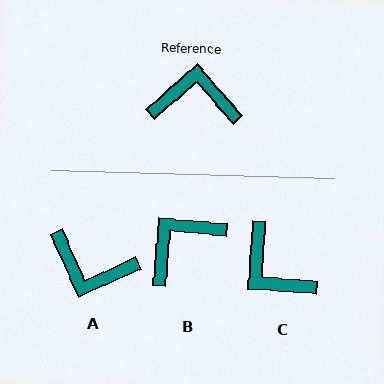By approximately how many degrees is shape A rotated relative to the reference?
Approximately 163 degrees counter-clockwise.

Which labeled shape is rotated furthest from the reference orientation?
A, about 163 degrees away.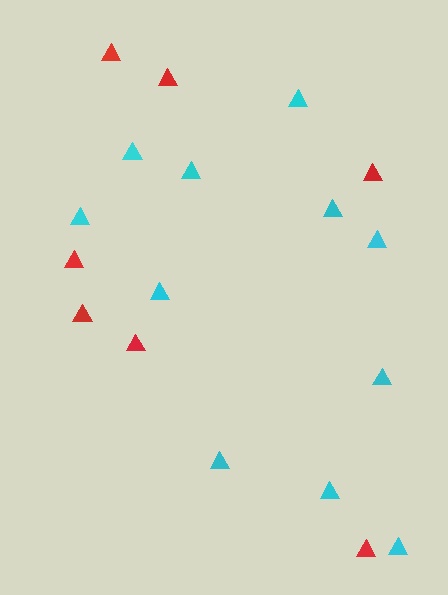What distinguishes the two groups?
There are 2 groups: one group of red triangles (7) and one group of cyan triangles (11).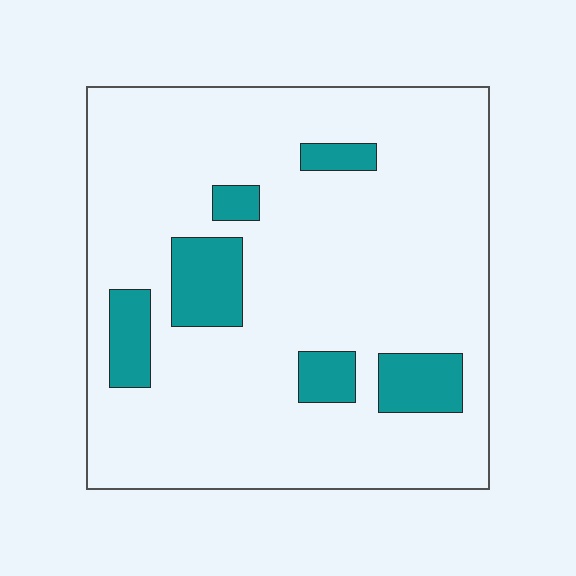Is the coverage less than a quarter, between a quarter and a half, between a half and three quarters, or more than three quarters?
Less than a quarter.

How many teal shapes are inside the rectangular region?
6.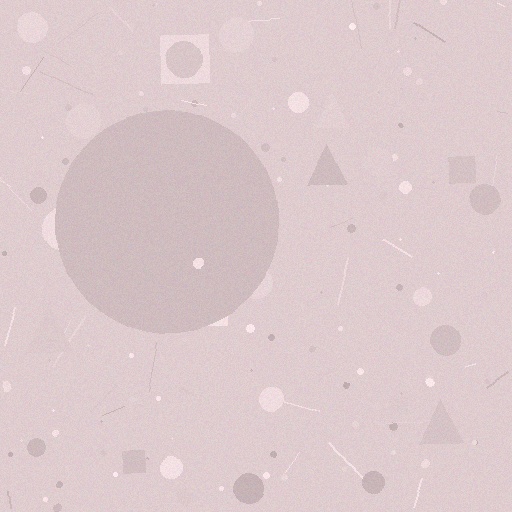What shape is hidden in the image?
A circle is hidden in the image.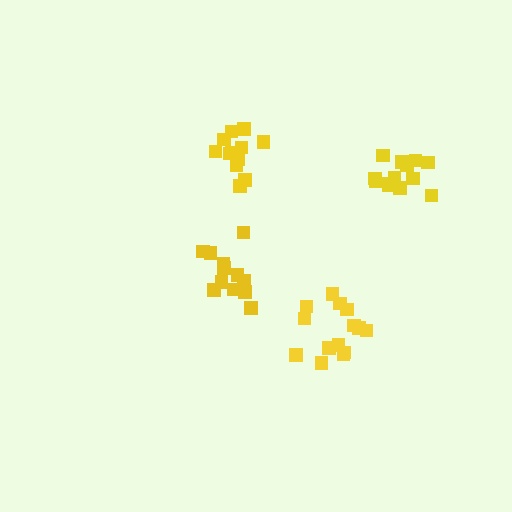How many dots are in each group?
Group 1: 13 dots, Group 2: 13 dots, Group 3: 14 dots, Group 4: 12 dots (52 total).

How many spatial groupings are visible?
There are 4 spatial groupings.